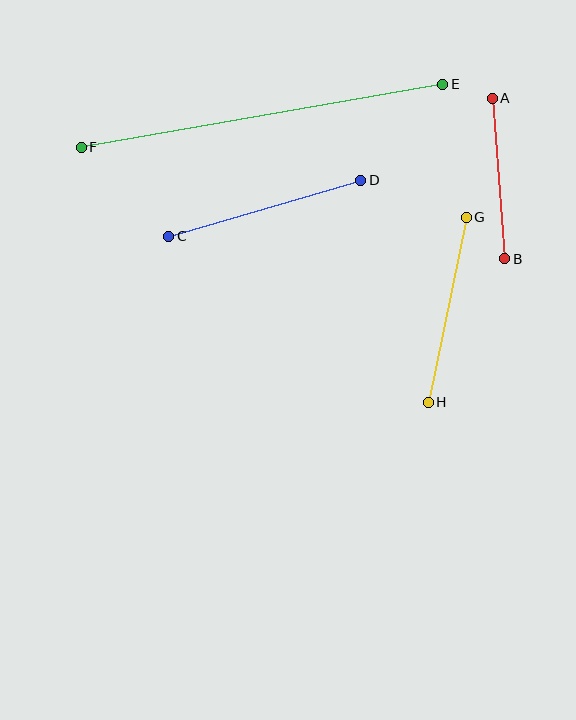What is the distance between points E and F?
The distance is approximately 367 pixels.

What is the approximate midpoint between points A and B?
The midpoint is at approximately (499, 178) pixels.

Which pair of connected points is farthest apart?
Points E and F are farthest apart.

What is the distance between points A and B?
The distance is approximately 161 pixels.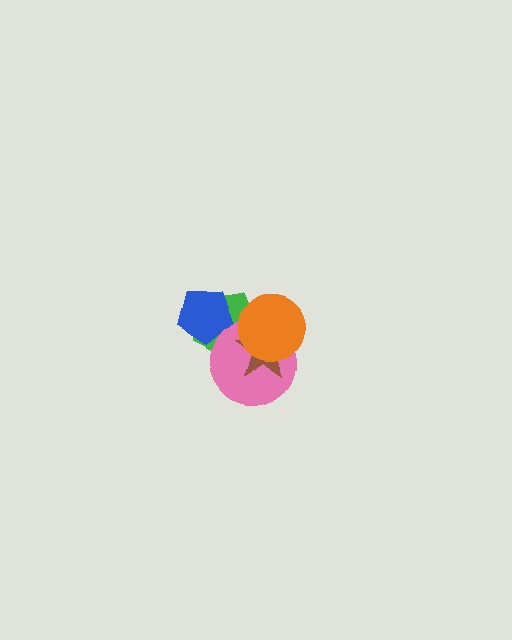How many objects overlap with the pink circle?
3 objects overlap with the pink circle.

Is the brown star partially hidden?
Yes, it is partially covered by another shape.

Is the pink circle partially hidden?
Yes, it is partially covered by another shape.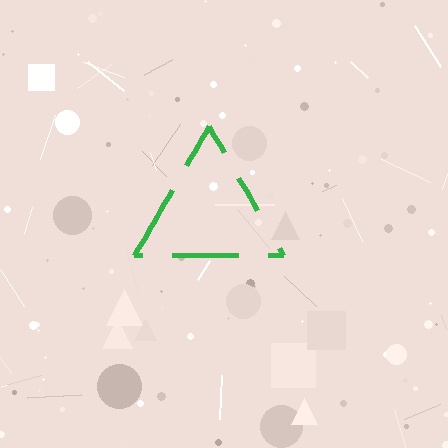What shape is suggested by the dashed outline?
The dashed outline suggests a triangle.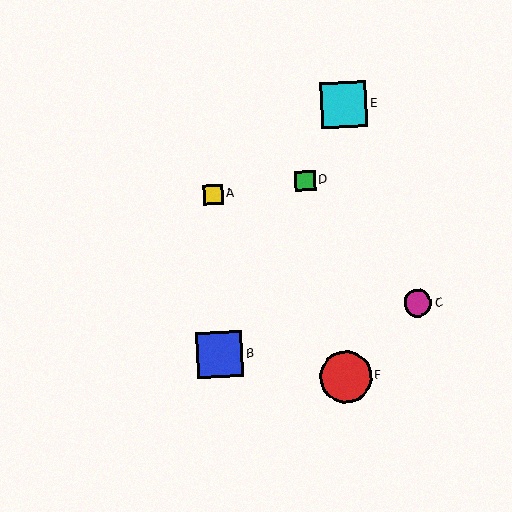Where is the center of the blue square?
The center of the blue square is at (220, 355).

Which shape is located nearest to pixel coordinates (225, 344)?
The blue square (labeled B) at (220, 355) is nearest to that location.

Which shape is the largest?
The red circle (labeled F) is the largest.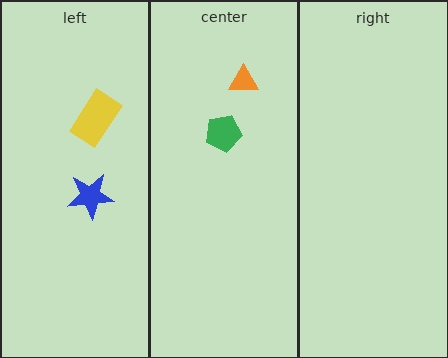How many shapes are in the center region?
2.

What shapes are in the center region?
The orange triangle, the green pentagon.